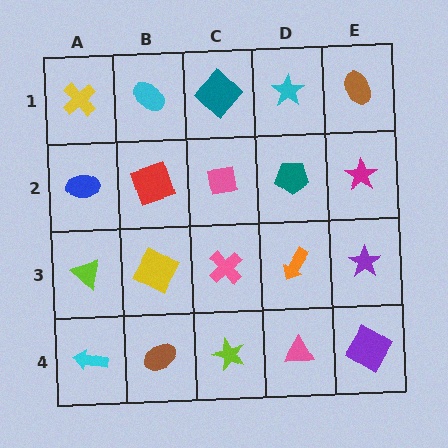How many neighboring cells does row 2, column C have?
4.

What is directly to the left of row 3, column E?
An orange arrow.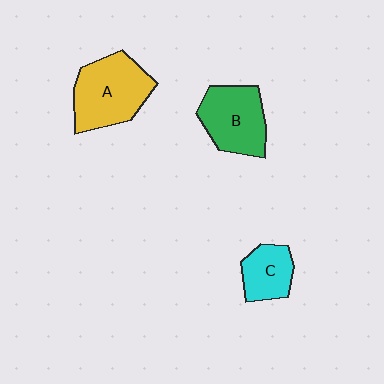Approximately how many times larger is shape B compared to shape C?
Approximately 1.6 times.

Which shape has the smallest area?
Shape C (cyan).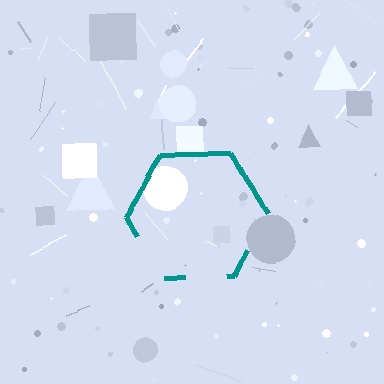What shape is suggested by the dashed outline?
The dashed outline suggests a hexagon.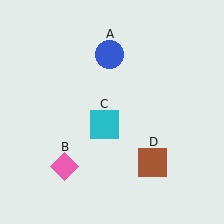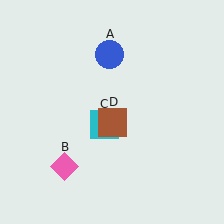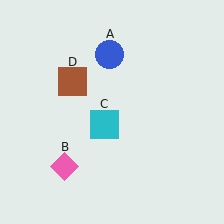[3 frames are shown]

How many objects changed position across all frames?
1 object changed position: brown square (object D).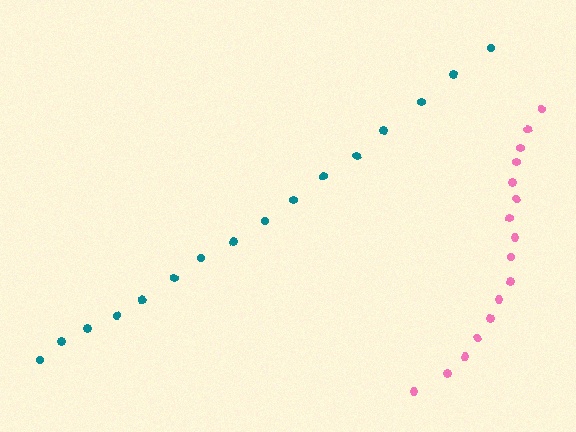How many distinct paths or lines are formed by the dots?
There are 2 distinct paths.